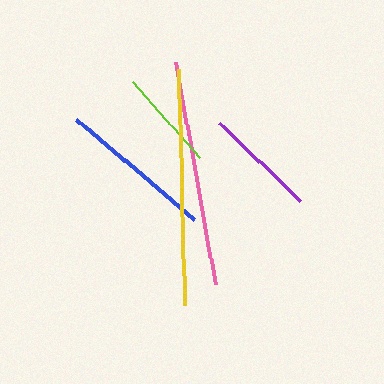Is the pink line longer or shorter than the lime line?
The pink line is longer than the lime line.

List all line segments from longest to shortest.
From longest to shortest: yellow, pink, blue, purple, lime.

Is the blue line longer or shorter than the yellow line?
The yellow line is longer than the blue line.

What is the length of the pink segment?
The pink segment is approximately 225 pixels long.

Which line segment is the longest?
The yellow line is the longest at approximately 236 pixels.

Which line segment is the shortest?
The lime line is the shortest at approximately 100 pixels.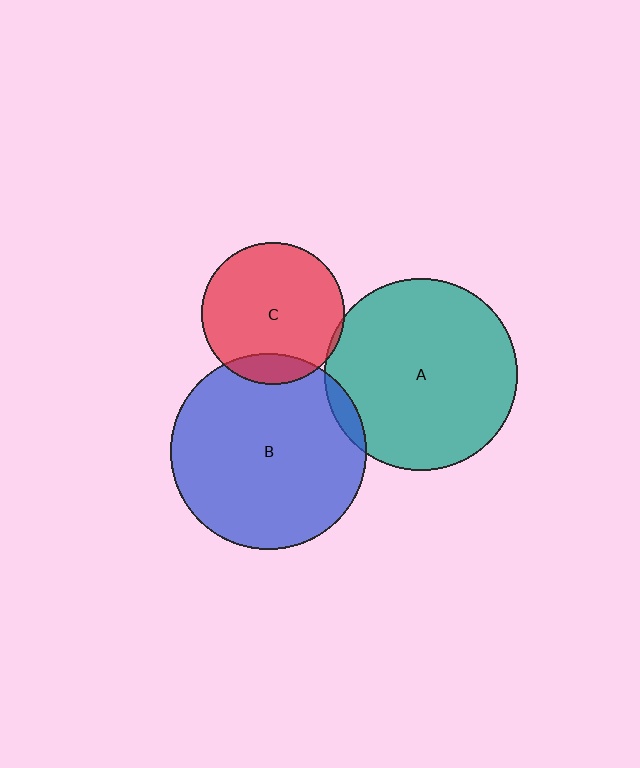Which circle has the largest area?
Circle B (blue).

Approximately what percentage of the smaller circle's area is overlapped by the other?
Approximately 15%.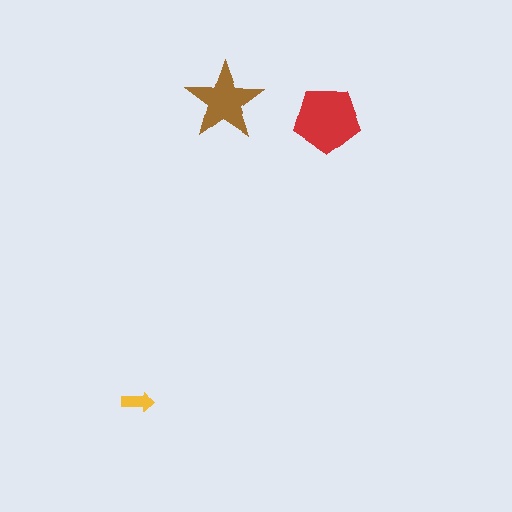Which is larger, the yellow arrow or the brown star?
The brown star.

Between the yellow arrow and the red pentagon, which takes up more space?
The red pentagon.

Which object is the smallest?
The yellow arrow.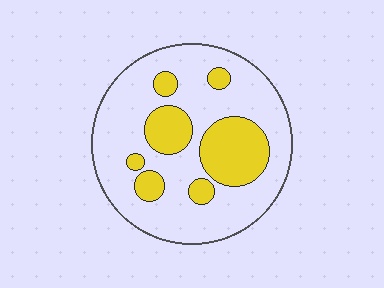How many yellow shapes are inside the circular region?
7.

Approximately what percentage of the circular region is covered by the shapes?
Approximately 25%.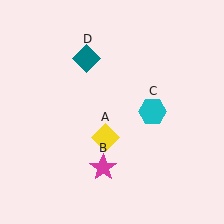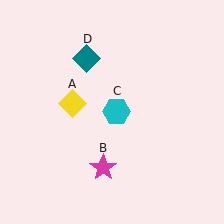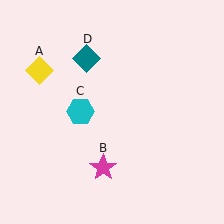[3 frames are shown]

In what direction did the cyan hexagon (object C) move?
The cyan hexagon (object C) moved left.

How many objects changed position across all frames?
2 objects changed position: yellow diamond (object A), cyan hexagon (object C).